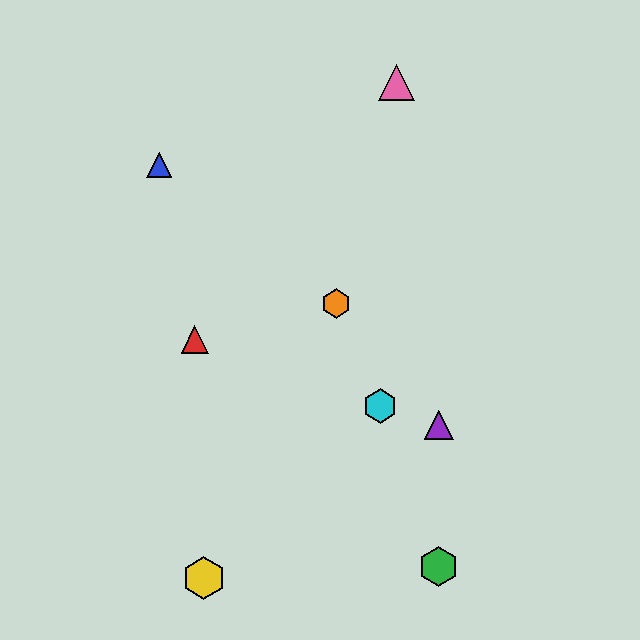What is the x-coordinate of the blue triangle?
The blue triangle is at x≈159.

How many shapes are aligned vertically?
2 shapes (the green hexagon, the purple triangle) are aligned vertically.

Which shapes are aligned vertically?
The green hexagon, the purple triangle are aligned vertically.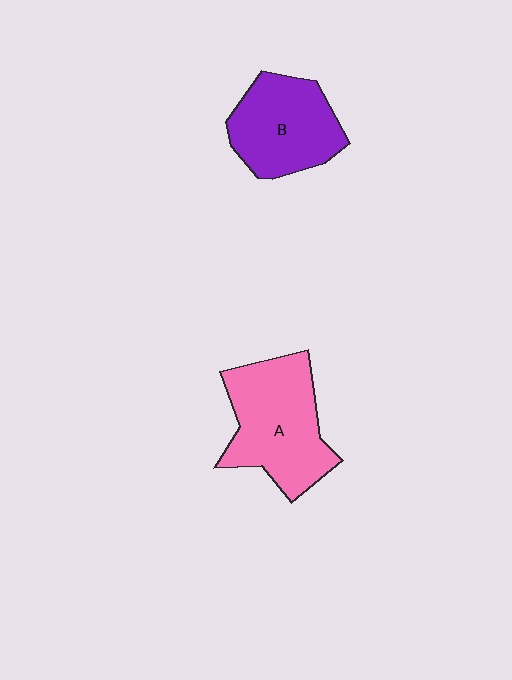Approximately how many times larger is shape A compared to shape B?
Approximately 1.2 times.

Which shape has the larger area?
Shape A (pink).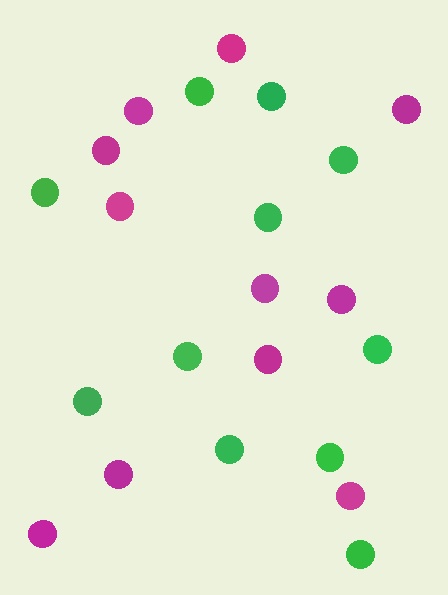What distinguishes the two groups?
There are 2 groups: one group of green circles (11) and one group of magenta circles (11).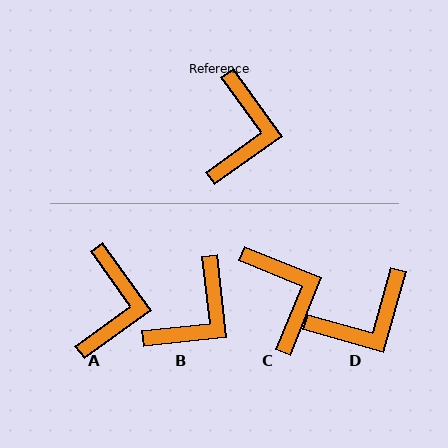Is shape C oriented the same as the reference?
No, it is off by about 32 degrees.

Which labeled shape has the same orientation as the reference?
A.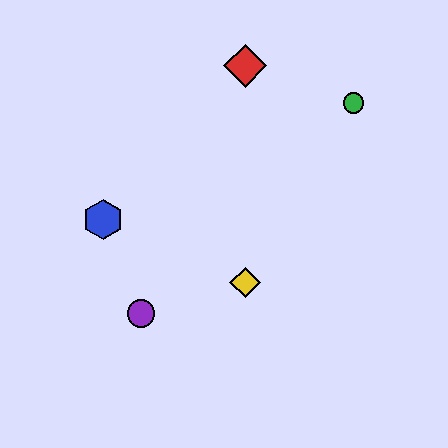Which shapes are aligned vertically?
The red diamond, the yellow diamond are aligned vertically.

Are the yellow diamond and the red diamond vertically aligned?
Yes, both are at x≈245.